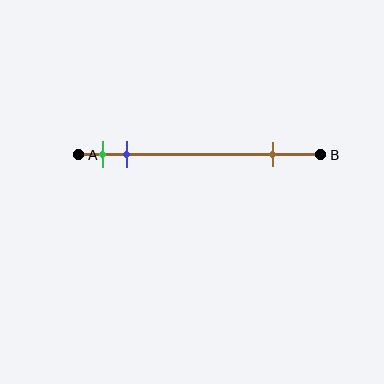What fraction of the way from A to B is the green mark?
The green mark is approximately 10% (0.1) of the way from A to B.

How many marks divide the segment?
There are 3 marks dividing the segment.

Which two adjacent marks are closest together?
The green and blue marks are the closest adjacent pair.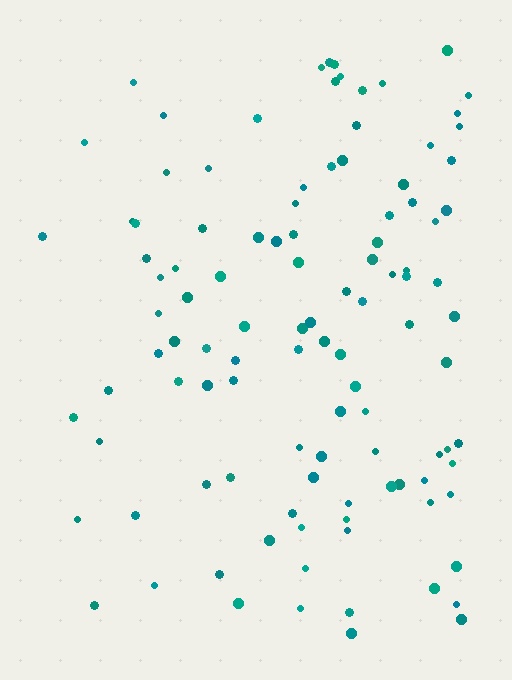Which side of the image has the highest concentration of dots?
The right.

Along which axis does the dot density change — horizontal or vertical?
Horizontal.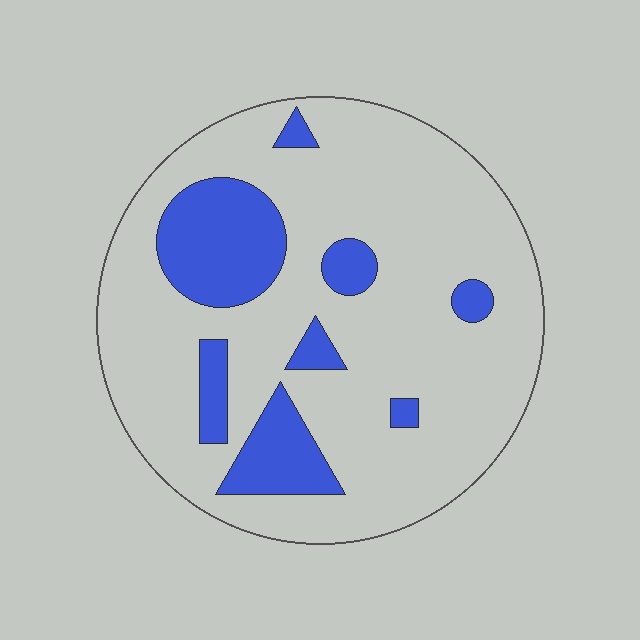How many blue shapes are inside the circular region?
8.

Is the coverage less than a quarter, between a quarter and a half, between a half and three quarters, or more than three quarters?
Less than a quarter.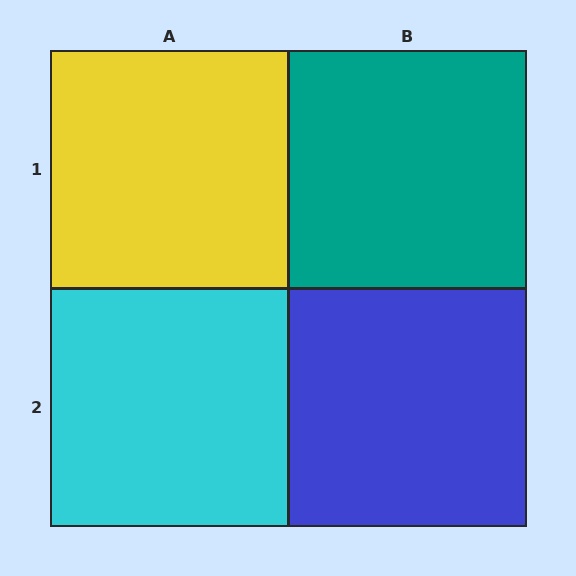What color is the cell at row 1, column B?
Teal.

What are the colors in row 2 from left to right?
Cyan, blue.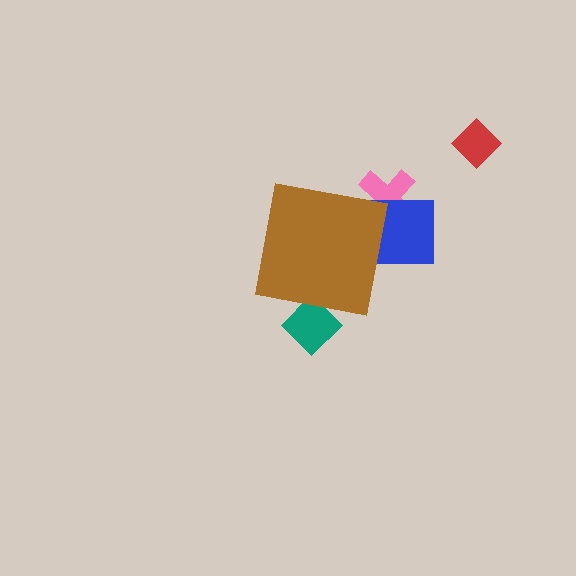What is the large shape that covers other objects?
A brown square.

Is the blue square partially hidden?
Yes, the blue square is partially hidden behind the brown square.